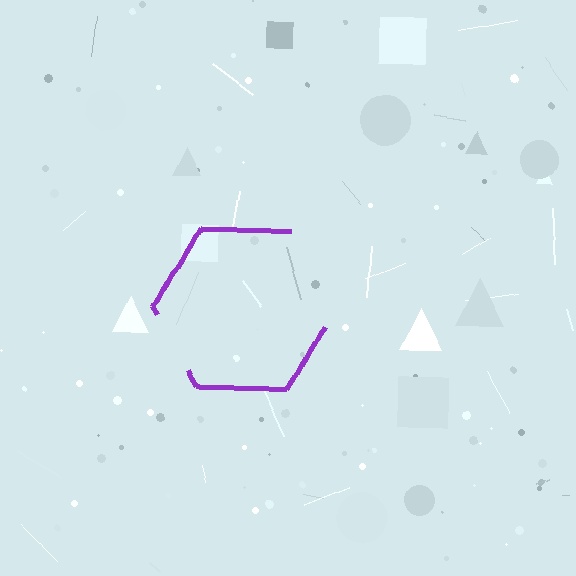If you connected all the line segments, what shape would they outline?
They would outline a hexagon.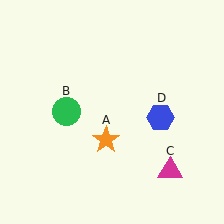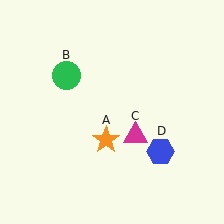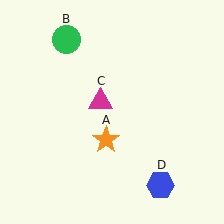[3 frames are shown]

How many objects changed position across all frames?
3 objects changed position: green circle (object B), magenta triangle (object C), blue hexagon (object D).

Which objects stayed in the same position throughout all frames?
Orange star (object A) remained stationary.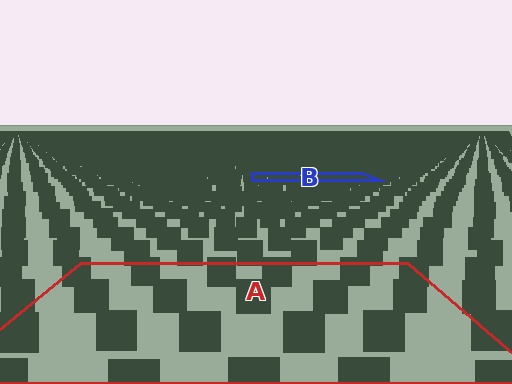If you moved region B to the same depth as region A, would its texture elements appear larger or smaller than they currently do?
They would appear larger. At a closer depth, the same texture elements are projected at a bigger on-screen size.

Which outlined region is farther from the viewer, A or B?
Region B is farther from the viewer — the texture elements inside it appear smaller and more densely packed.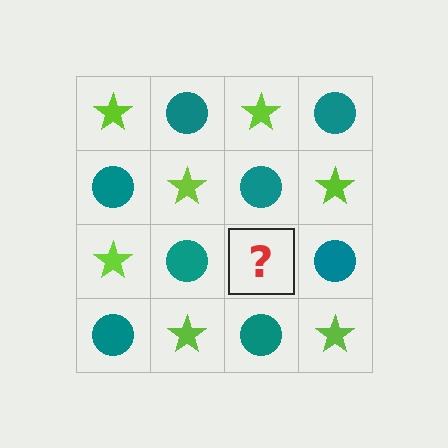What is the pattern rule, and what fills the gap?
The rule is that it alternates lime star and teal circle in a checkerboard pattern. The gap should be filled with a lime star.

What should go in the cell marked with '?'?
The missing cell should contain a lime star.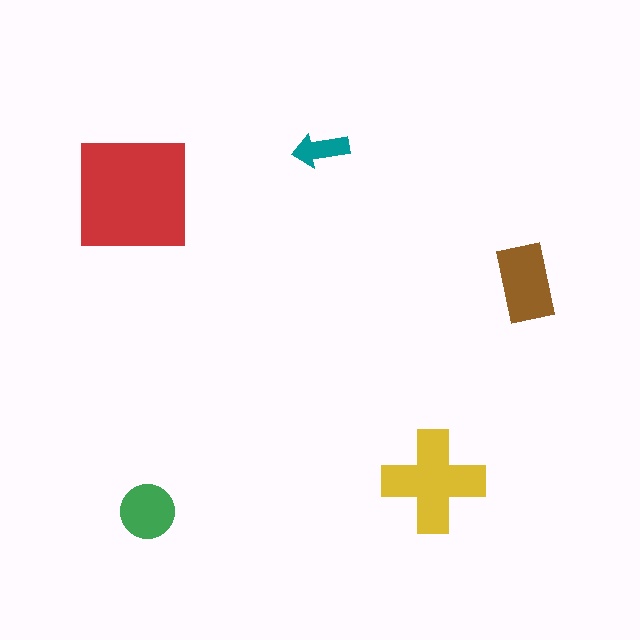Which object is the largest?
The red square.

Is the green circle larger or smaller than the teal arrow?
Larger.